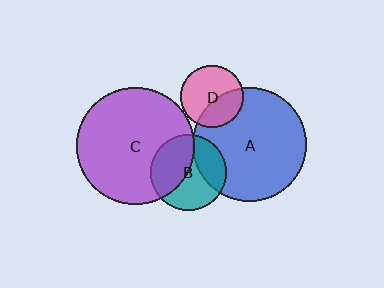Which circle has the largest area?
Circle C (purple).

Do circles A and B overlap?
Yes.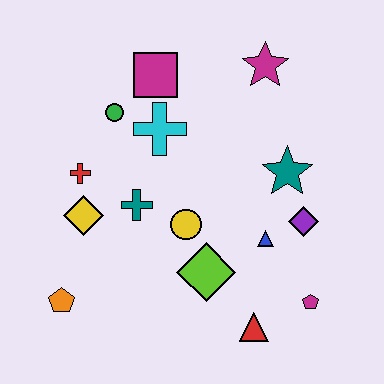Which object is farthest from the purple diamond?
The orange pentagon is farthest from the purple diamond.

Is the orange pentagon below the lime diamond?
Yes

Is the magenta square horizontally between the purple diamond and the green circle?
Yes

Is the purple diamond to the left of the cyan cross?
No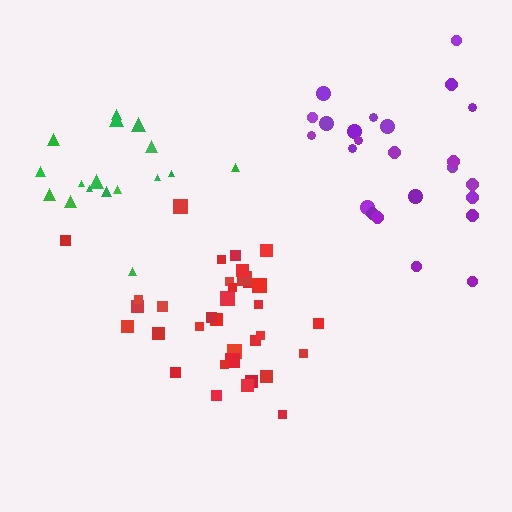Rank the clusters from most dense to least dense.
red, green, purple.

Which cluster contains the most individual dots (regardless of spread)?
Red (34).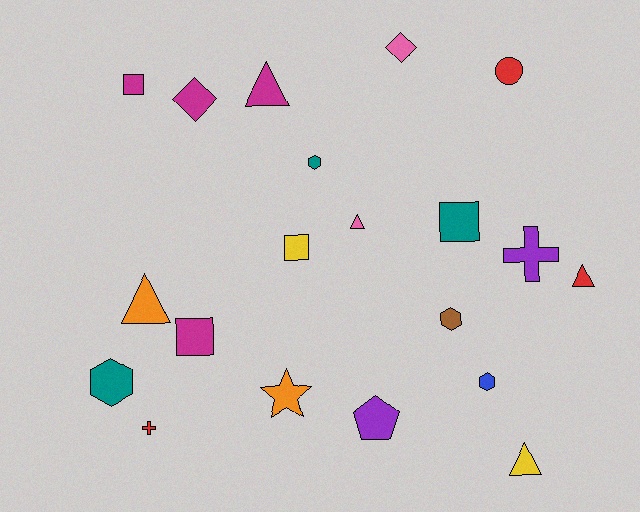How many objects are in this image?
There are 20 objects.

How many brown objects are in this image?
There is 1 brown object.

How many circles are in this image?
There is 1 circle.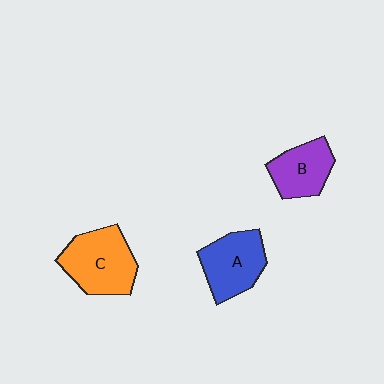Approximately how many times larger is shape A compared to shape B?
Approximately 1.2 times.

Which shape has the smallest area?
Shape B (purple).